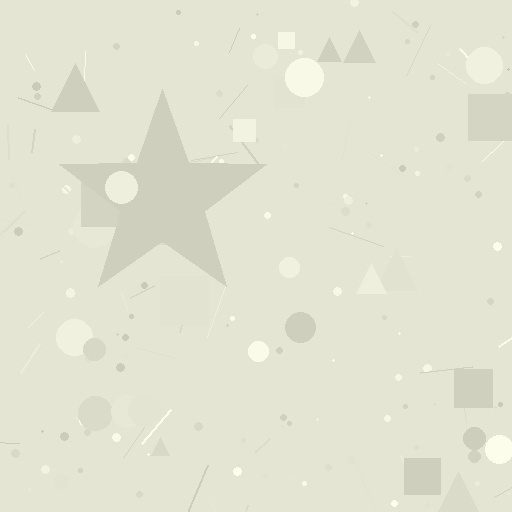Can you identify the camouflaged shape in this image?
The camouflaged shape is a star.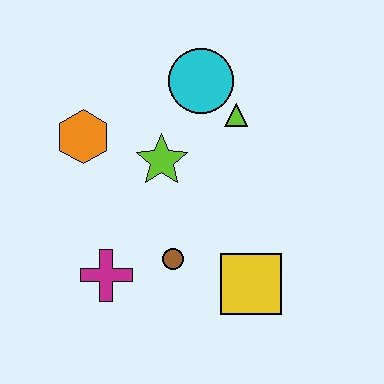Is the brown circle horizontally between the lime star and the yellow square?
Yes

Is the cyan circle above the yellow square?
Yes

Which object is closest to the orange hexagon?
The lime star is closest to the orange hexagon.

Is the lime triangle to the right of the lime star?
Yes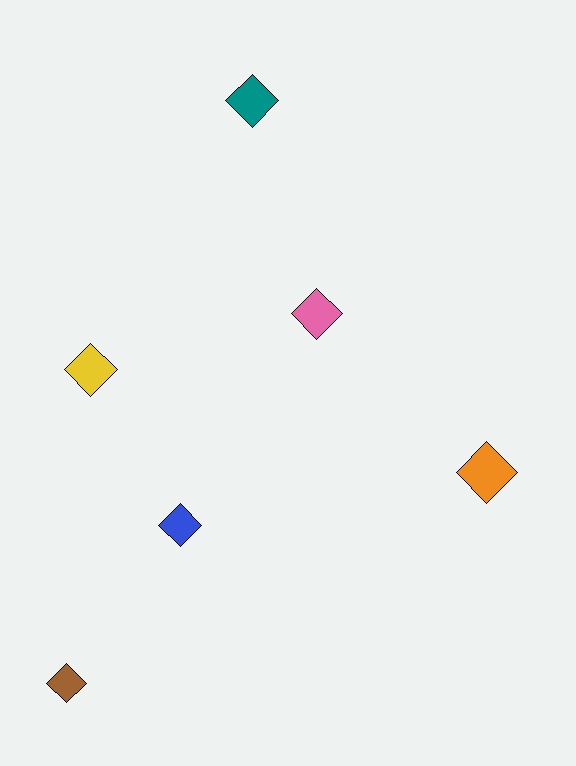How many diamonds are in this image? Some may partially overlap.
There are 6 diamonds.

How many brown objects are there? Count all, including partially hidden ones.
There is 1 brown object.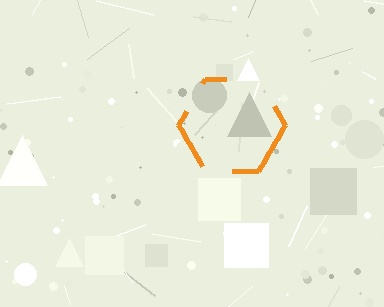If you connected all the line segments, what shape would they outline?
They would outline a hexagon.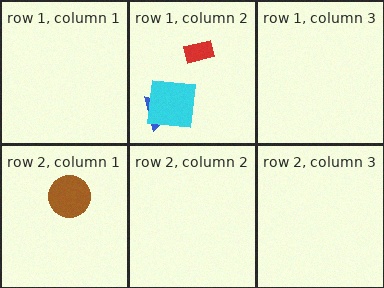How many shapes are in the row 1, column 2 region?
3.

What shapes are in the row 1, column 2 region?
The red rectangle, the blue triangle, the cyan square.